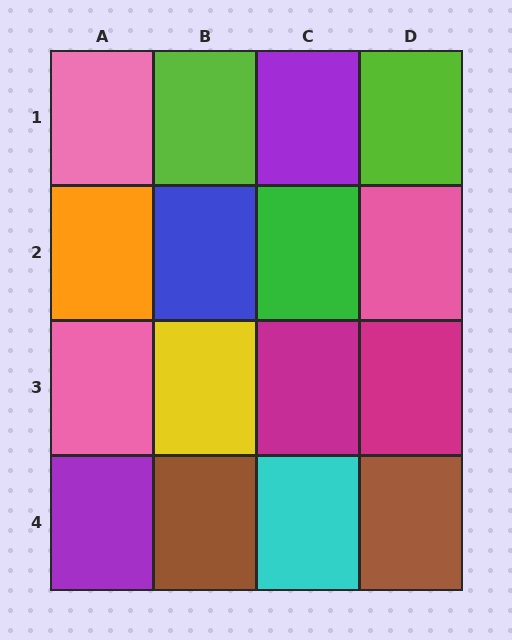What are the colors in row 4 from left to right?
Purple, brown, cyan, brown.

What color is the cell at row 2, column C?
Green.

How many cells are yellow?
1 cell is yellow.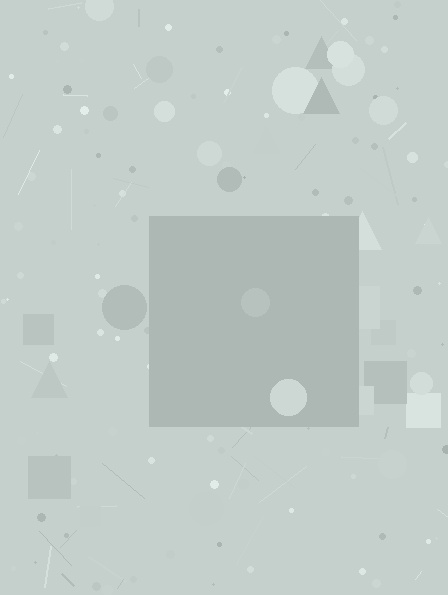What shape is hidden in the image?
A square is hidden in the image.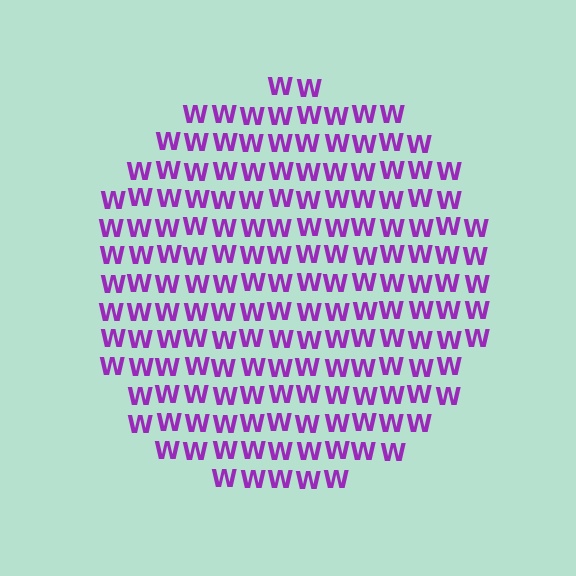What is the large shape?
The large shape is a circle.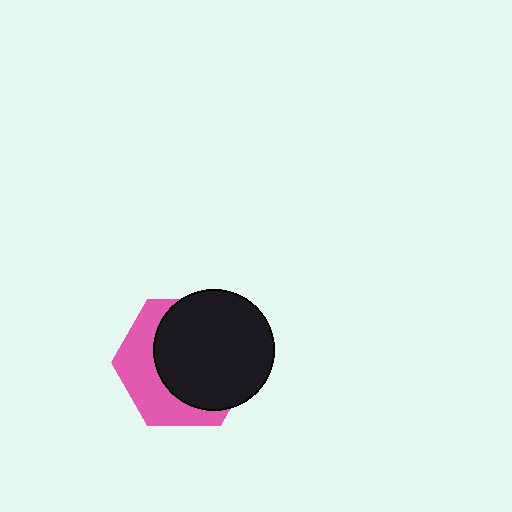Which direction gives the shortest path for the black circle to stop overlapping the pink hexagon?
Moving toward the upper-right gives the shortest separation.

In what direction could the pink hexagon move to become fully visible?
The pink hexagon could move toward the lower-left. That would shift it out from behind the black circle entirely.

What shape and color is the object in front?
The object in front is a black circle.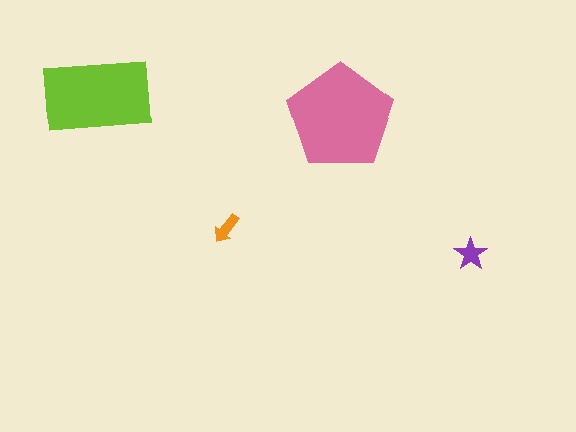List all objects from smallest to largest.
The orange arrow, the purple star, the lime rectangle, the pink pentagon.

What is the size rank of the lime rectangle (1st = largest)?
2nd.